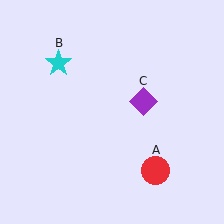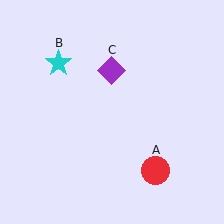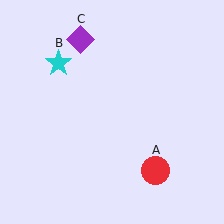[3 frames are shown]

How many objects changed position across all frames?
1 object changed position: purple diamond (object C).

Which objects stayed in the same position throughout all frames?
Red circle (object A) and cyan star (object B) remained stationary.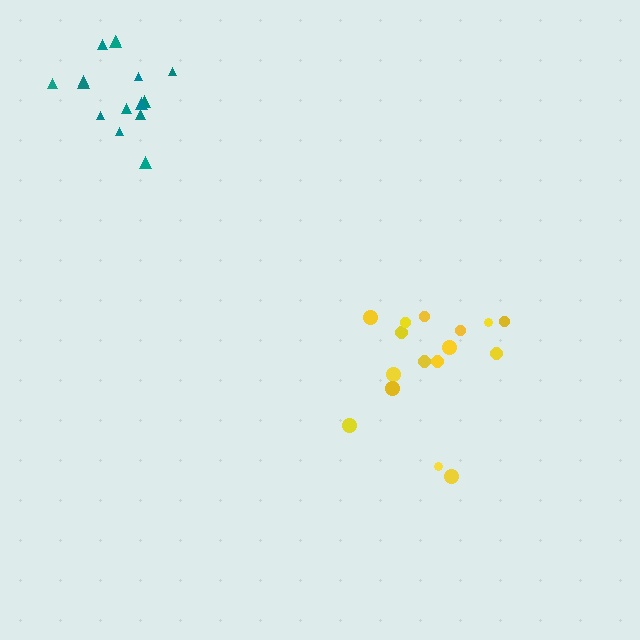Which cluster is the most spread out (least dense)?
Yellow.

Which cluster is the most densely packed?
Teal.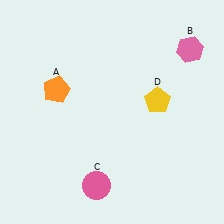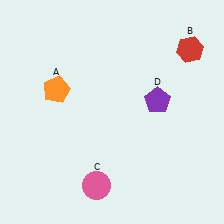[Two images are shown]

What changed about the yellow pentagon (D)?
In Image 1, D is yellow. In Image 2, it changed to purple.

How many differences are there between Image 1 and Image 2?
There are 2 differences between the two images.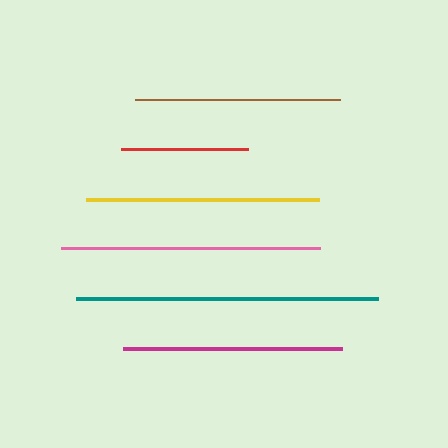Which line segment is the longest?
The teal line is the longest at approximately 302 pixels.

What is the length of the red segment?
The red segment is approximately 127 pixels long.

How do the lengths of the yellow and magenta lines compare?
The yellow and magenta lines are approximately the same length.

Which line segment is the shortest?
The red line is the shortest at approximately 127 pixels.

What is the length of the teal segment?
The teal segment is approximately 302 pixels long.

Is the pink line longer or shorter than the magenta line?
The pink line is longer than the magenta line.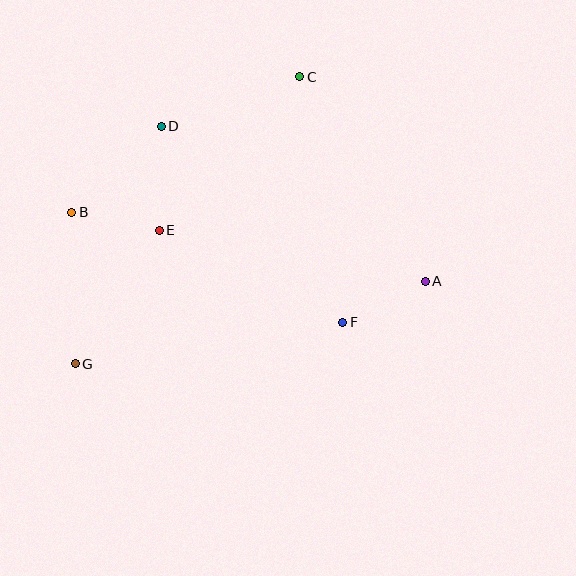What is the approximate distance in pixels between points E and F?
The distance between E and F is approximately 205 pixels.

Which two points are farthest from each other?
Points C and G are farthest from each other.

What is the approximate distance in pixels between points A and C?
The distance between A and C is approximately 240 pixels.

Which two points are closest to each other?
Points B and E are closest to each other.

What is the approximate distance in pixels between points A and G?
The distance between A and G is approximately 360 pixels.